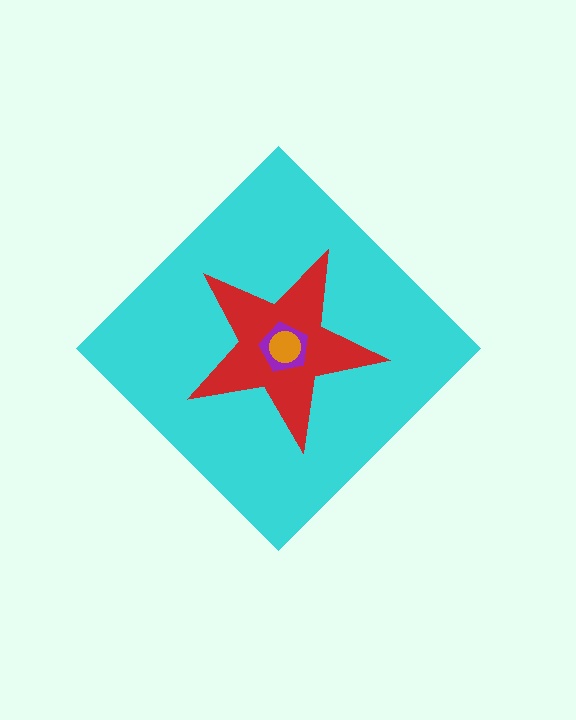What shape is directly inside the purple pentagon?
The orange circle.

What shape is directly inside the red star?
The purple pentagon.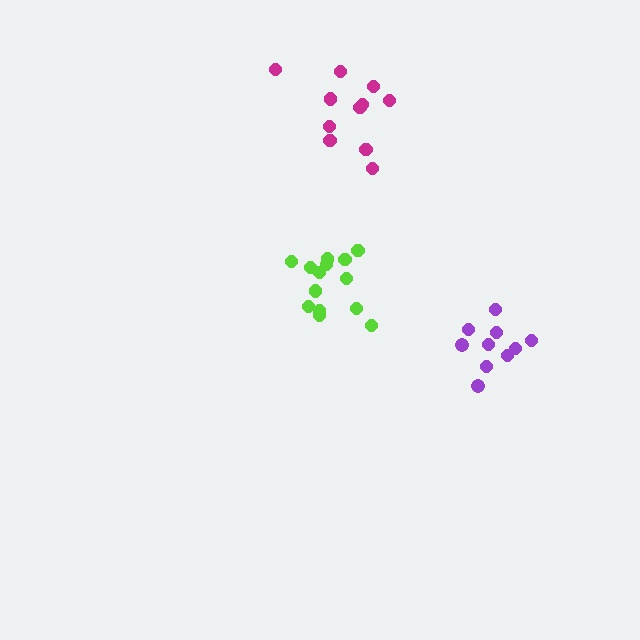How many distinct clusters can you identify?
There are 3 distinct clusters.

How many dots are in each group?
Group 1: 14 dots, Group 2: 11 dots, Group 3: 10 dots (35 total).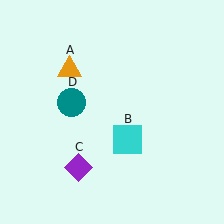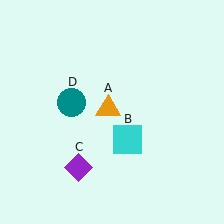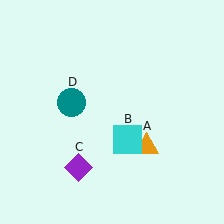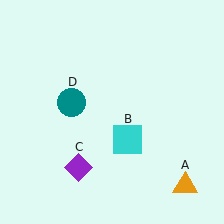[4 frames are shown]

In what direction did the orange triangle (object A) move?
The orange triangle (object A) moved down and to the right.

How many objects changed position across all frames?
1 object changed position: orange triangle (object A).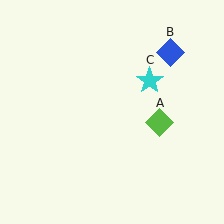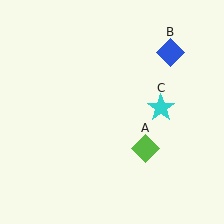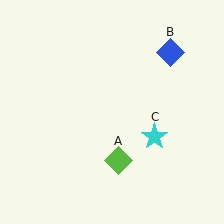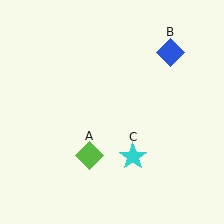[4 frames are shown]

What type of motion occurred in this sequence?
The lime diamond (object A), cyan star (object C) rotated clockwise around the center of the scene.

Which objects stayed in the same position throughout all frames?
Blue diamond (object B) remained stationary.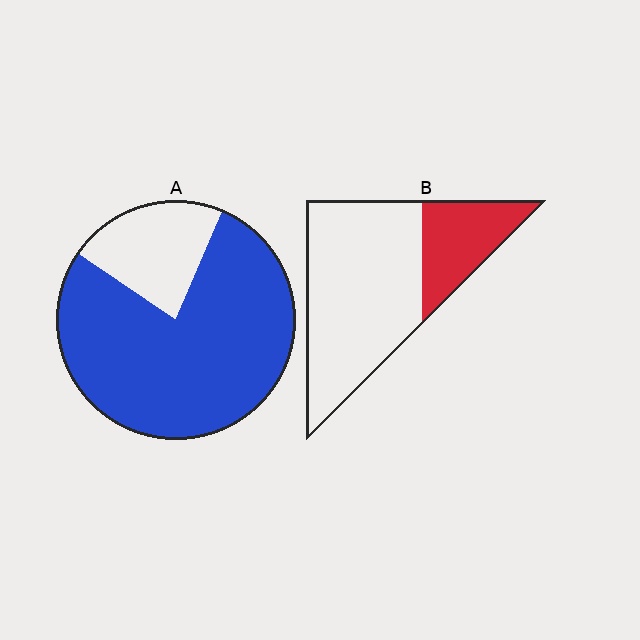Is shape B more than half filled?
No.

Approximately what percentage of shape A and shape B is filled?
A is approximately 80% and B is approximately 25%.